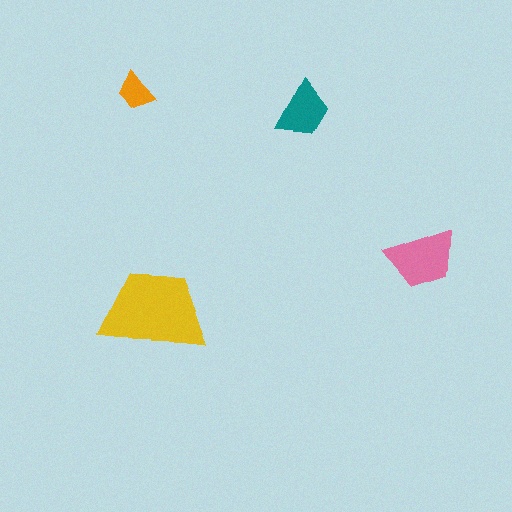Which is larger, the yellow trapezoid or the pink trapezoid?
The yellow one.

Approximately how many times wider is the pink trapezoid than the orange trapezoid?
About 2 times wider.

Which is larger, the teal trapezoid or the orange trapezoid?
The teal one.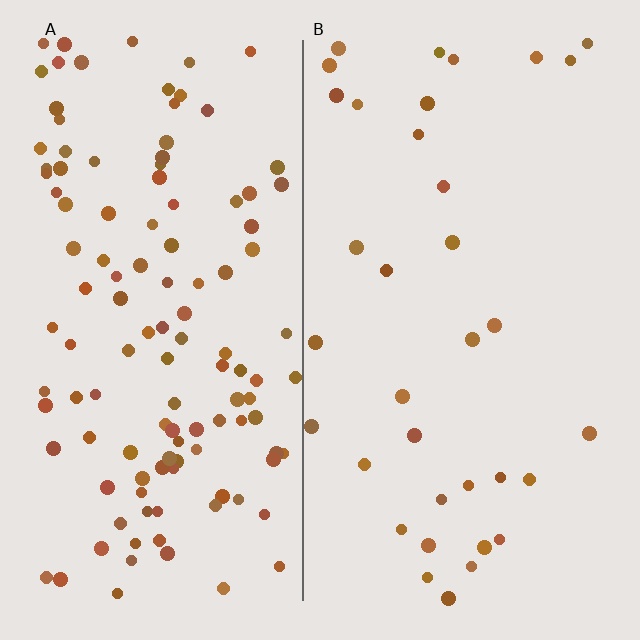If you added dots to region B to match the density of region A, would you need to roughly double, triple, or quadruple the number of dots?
Approximately triple.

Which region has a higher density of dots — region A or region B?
A (the left).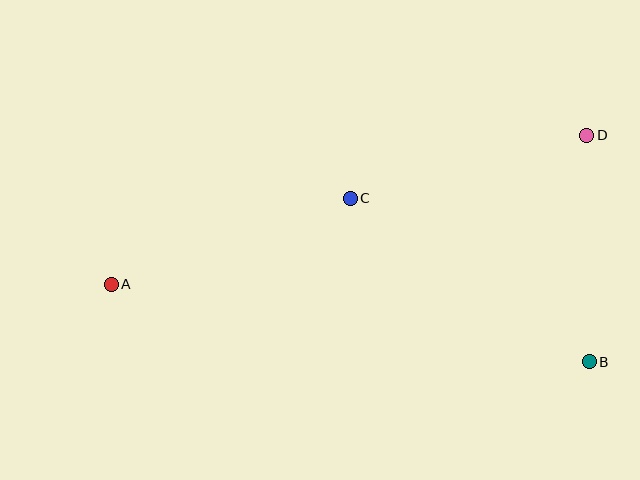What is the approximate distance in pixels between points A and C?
The distance between A and C is approximately 254 pixels.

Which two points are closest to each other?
Points B and D are closest to each other.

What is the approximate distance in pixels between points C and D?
The distance between C and D is approximately 245 pixels.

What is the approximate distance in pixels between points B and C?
The distance between B and C is approximately 289 pixels.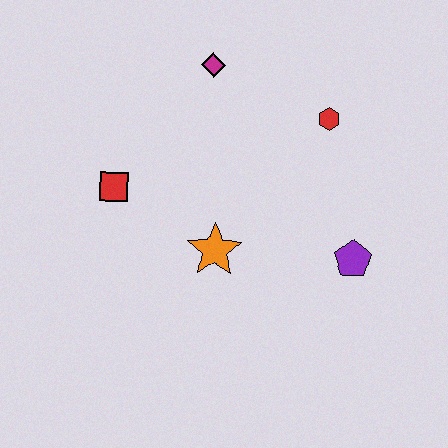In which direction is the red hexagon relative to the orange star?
The red hexagon is above the orange star.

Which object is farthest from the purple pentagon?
The red square is farthest from the purple pentagon.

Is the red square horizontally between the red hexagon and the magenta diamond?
No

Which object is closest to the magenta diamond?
The red hexagon is closest to the magenta diamond.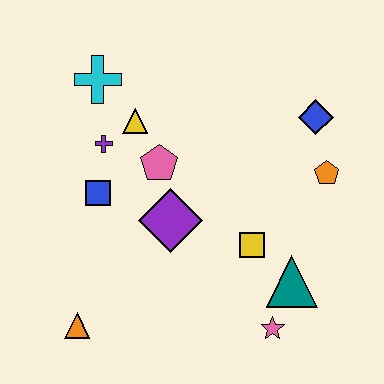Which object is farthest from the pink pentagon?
The pink star is farthest from the pink pentagon.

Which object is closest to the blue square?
The purple cross is closest to the blue square.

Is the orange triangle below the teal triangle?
Yes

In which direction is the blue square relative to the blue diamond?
The blue square is to the left of the blue diamond.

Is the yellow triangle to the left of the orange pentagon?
Yes